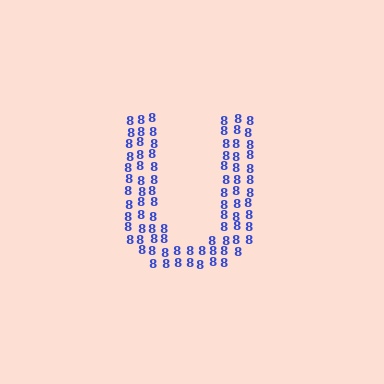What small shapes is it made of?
It is made of small digit 8's.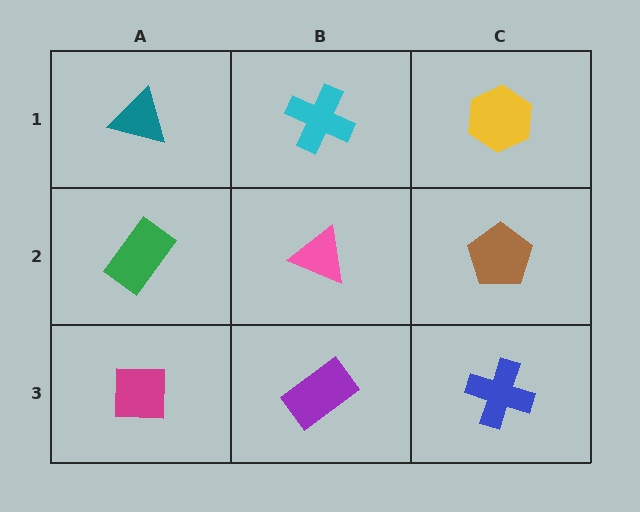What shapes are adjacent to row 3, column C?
A brown pentagon (row 2, column C), a purple rectangle (row 3, column B).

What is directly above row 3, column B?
A pink triangle.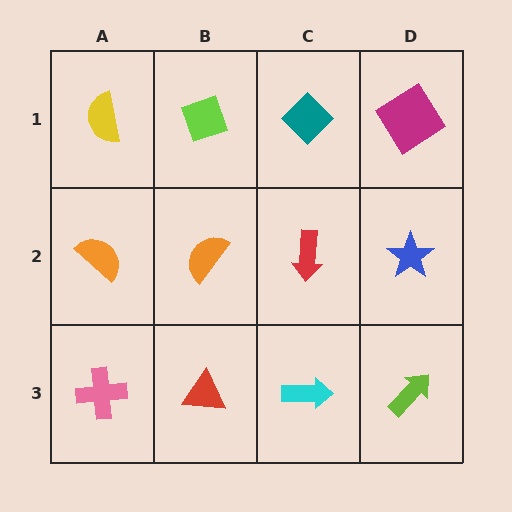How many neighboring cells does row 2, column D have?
3.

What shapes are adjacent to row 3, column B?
An orange semicircle (row 2, column B), a pink cross (row 3, column A), a cyan arrow (row 3, column C).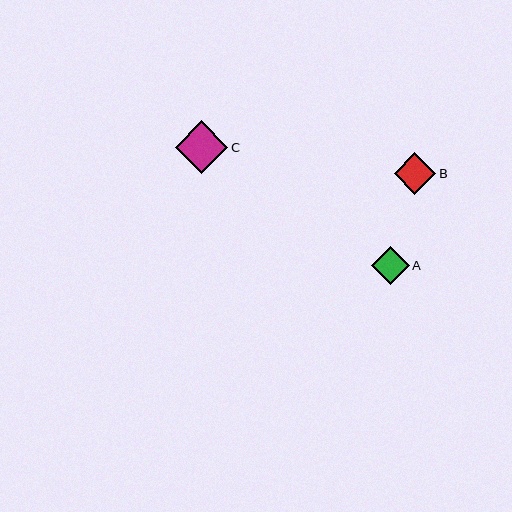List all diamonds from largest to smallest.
From largest to smallest: C, B, A.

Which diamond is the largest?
Diamond C is the largest with a size of approximately 52 pixels.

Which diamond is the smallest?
Diamond A is the smallest with a size of approximately 38 pixels.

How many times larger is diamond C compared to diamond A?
Diamond C is approximately 1.4 times the size of diamond A.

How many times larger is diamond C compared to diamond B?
Diamond C is approximately 1.3 times the size of diamond B.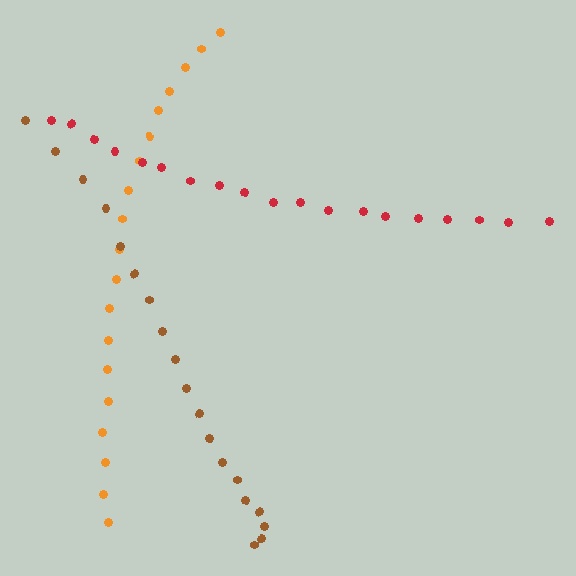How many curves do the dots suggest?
There are 3 distinct paths.